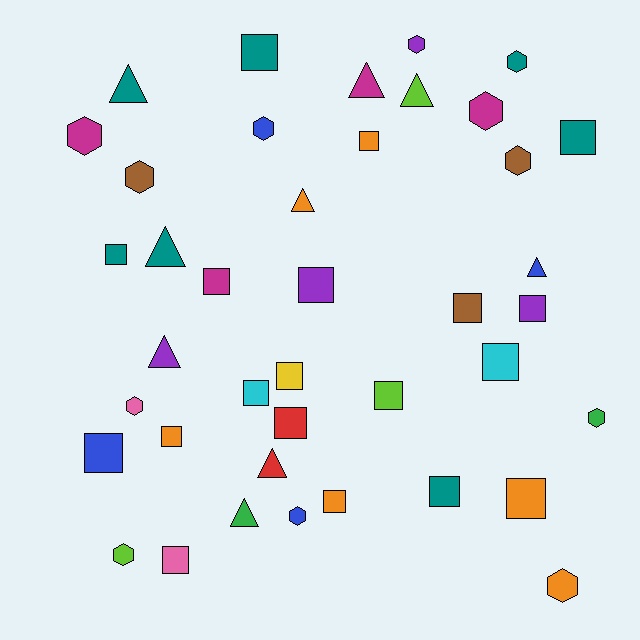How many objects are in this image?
There are 40 objects.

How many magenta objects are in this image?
There are 4 magenta objects.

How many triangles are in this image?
There are 9 triangles.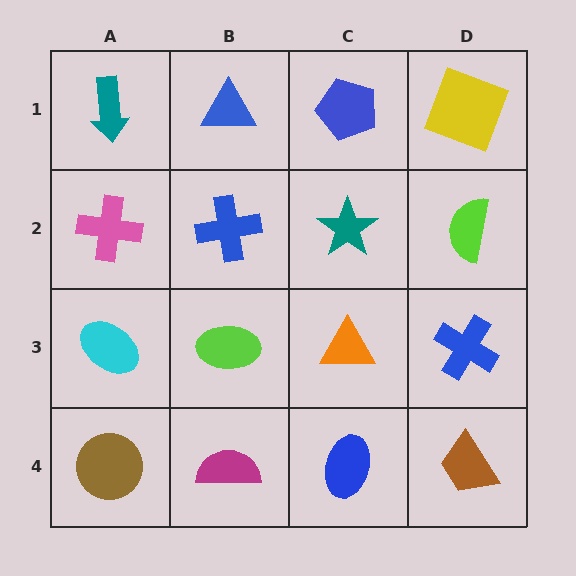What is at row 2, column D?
A lime semicircle.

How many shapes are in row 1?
4 shapes.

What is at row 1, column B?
A blue triangle.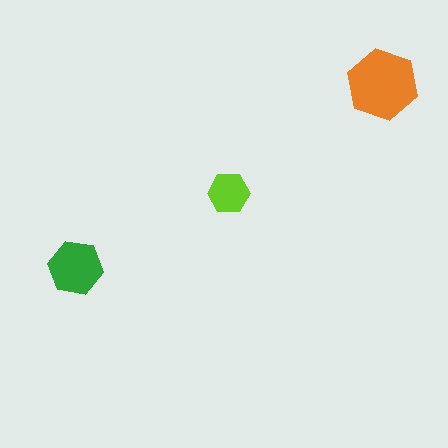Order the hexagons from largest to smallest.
the orange one, the green one, the lime one.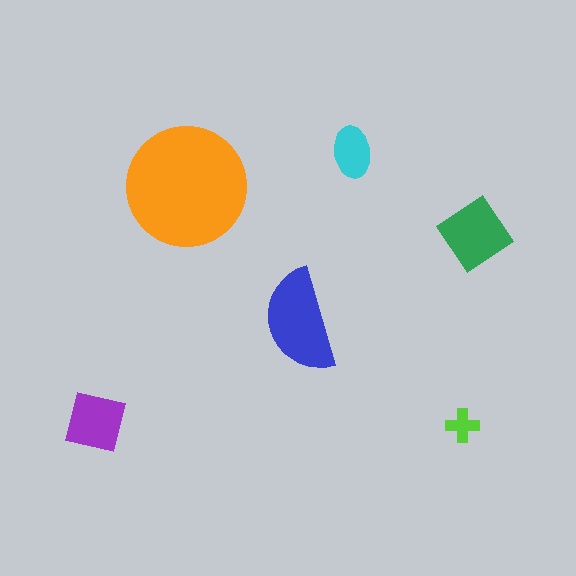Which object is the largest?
The orange circle.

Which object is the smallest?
The lime cross.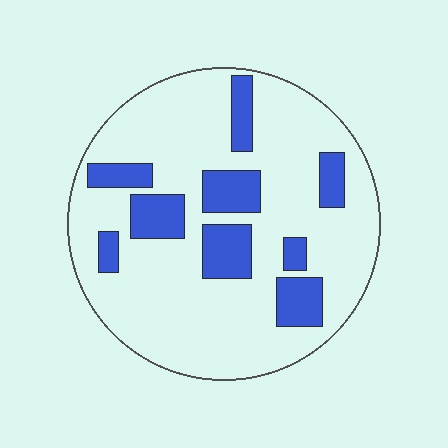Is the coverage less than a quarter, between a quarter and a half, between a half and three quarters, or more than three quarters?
Less than a quarter.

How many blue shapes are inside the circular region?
9.